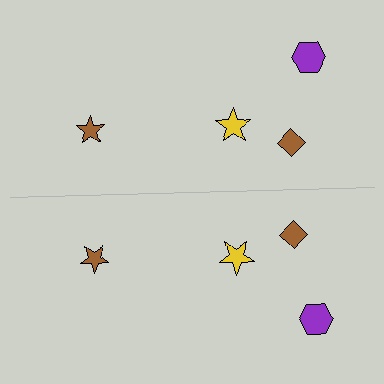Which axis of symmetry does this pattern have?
The pattern has a horizontal axis of symmetry running through the center of the image.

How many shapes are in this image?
There are 8 shapes in this image.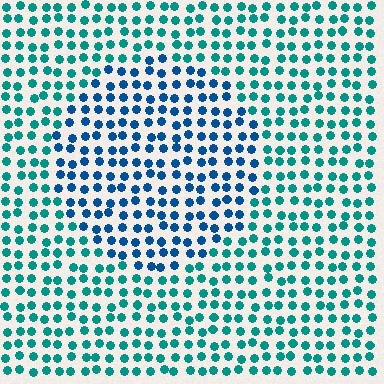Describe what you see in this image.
The image is filled with small teal elements in a uniform arrangement. A circle-shaped region is visible where the elements are tinted to a slightly different hue, forming a subtle color boundary.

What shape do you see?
I see a circle.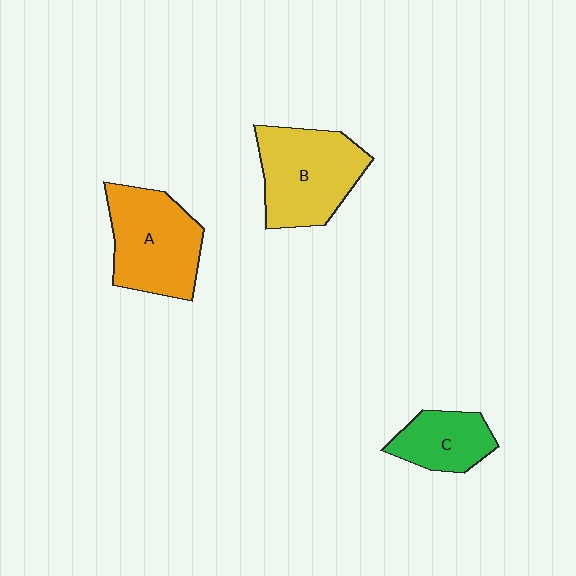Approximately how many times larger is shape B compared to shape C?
Approximately 1.7 times.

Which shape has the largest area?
Shape B (yellow).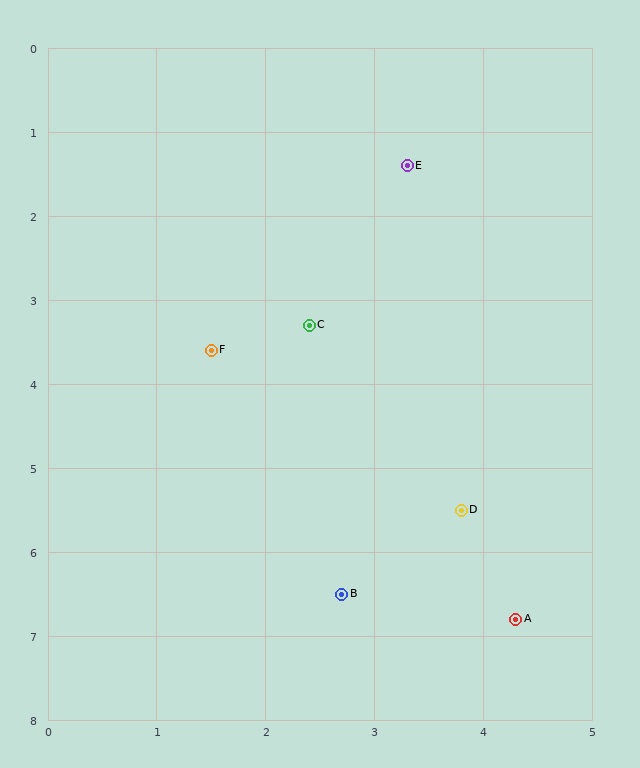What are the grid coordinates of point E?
Point E is at approximately (3.3, 1.4).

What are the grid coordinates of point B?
Point B is at approximately (2.7, 6.5).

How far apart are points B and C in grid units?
Points B and C are about 3.2 grid units apart.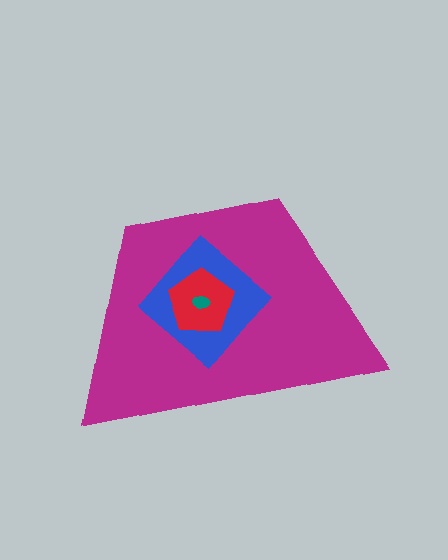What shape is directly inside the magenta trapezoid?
The blue diamond.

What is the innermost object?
The teal ellipse.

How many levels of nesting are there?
4.